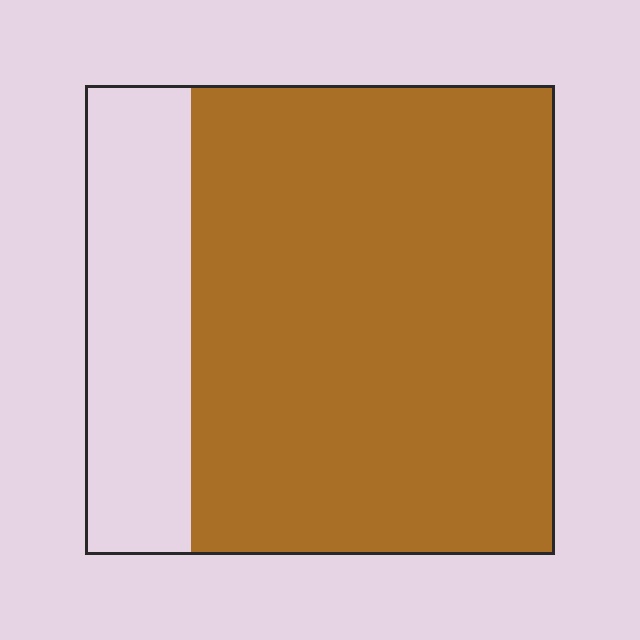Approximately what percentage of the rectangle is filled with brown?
Approximately 75%.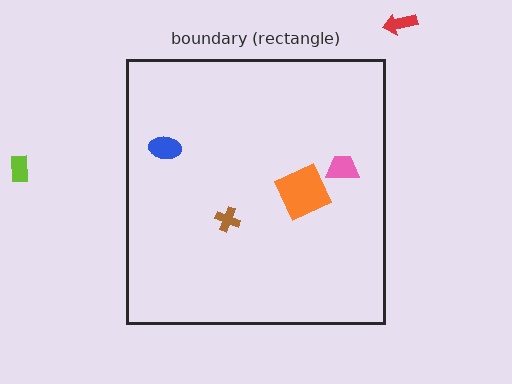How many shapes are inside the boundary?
4 inside, 2 outside.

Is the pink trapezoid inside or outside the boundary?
Inside.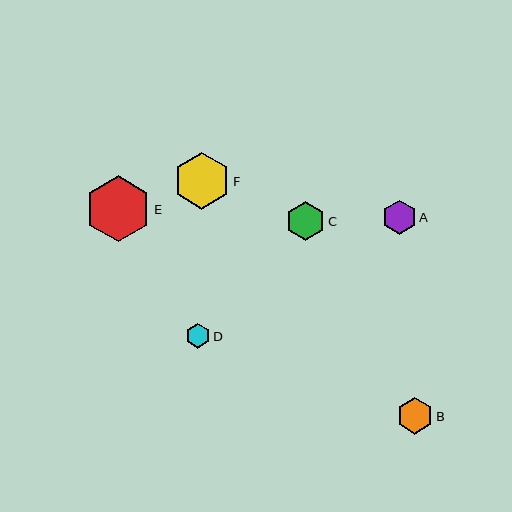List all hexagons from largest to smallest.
From largest to smallest: E, F, C, B, A, D.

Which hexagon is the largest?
Hexagon E is the largest with a size of approximately 66 pixels.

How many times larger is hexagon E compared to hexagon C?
Hexagon E is approximately 1.7 times the size of hexagon C.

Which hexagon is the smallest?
Hexagon D is the smallest with a size of approximately 24 pixels.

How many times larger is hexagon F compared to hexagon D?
Hexagon F is approximately 2.3 times the size of hexagon D.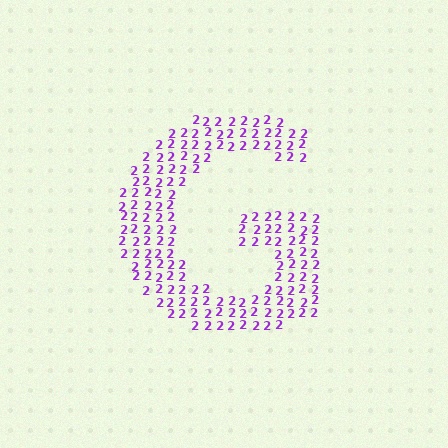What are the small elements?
The small elements are digit 2's.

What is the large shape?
The large shape is the letter G.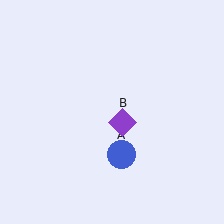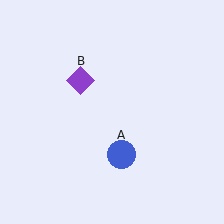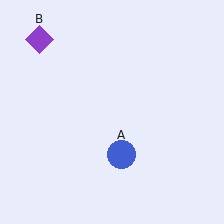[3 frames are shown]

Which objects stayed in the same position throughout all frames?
Blue circle (object A) remained stationary.